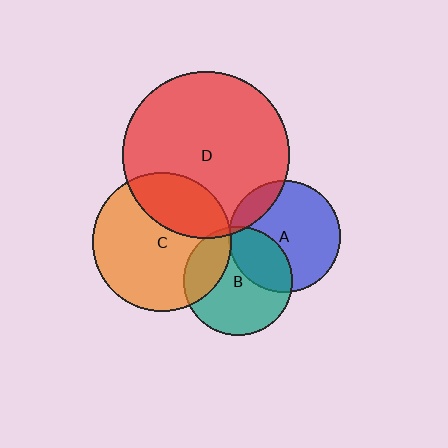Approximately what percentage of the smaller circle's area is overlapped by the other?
Approximately 5%.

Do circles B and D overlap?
Yes.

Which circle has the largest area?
Circle D (red).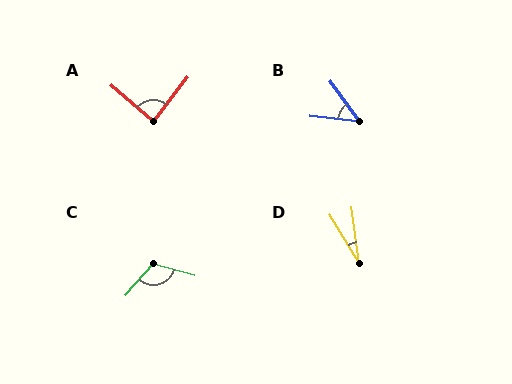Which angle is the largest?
C, at approximately 116 degrees.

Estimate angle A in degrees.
Approximately 87 degrees.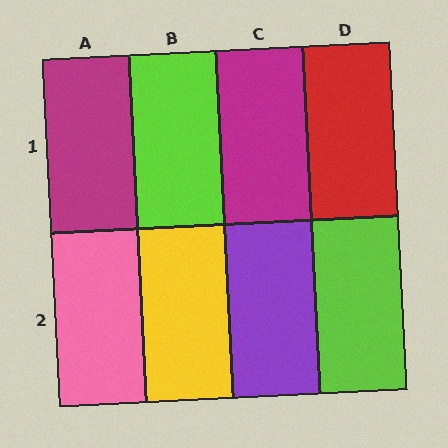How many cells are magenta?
2 cells are magenta.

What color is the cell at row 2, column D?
Lime.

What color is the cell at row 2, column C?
Purple.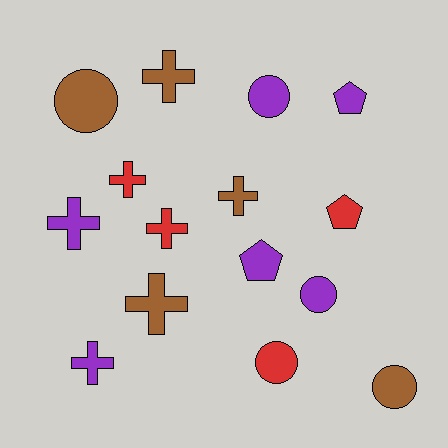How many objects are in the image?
There are 15 objects.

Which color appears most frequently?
Purple, with 6 objects.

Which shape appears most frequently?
Cross, with 7 objects.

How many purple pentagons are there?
There are 2 purple pentagons.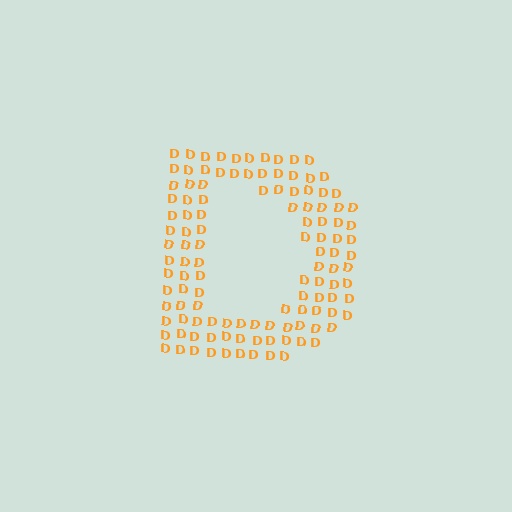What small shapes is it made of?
It is made of small letter D's.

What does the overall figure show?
The overall figure shows the letter D.